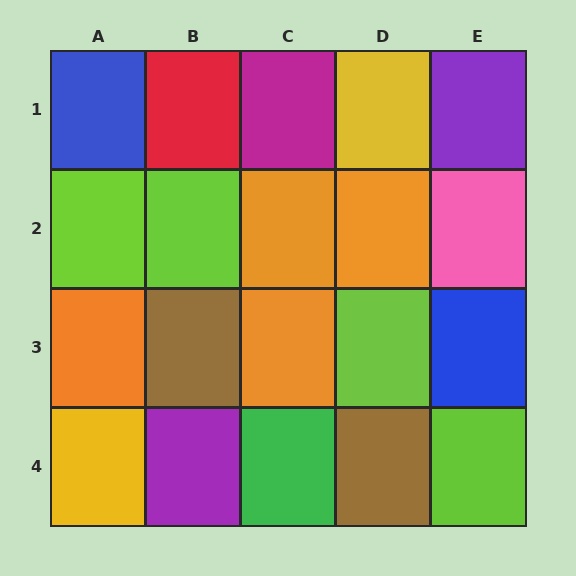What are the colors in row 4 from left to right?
Yellow, purple, green, brown, lime.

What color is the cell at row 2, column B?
Lime.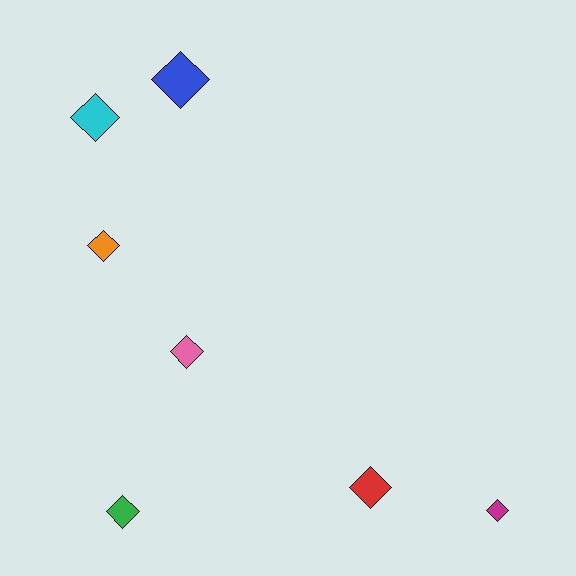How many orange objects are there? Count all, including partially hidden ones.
There is 1 orange object.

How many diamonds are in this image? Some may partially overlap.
There are 7 diamonds.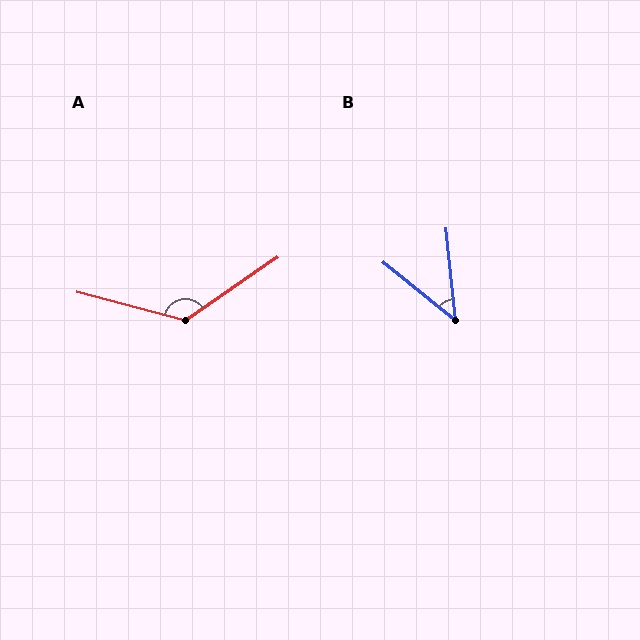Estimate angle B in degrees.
Approximately 45 degrees.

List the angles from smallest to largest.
B (45°), A (131°).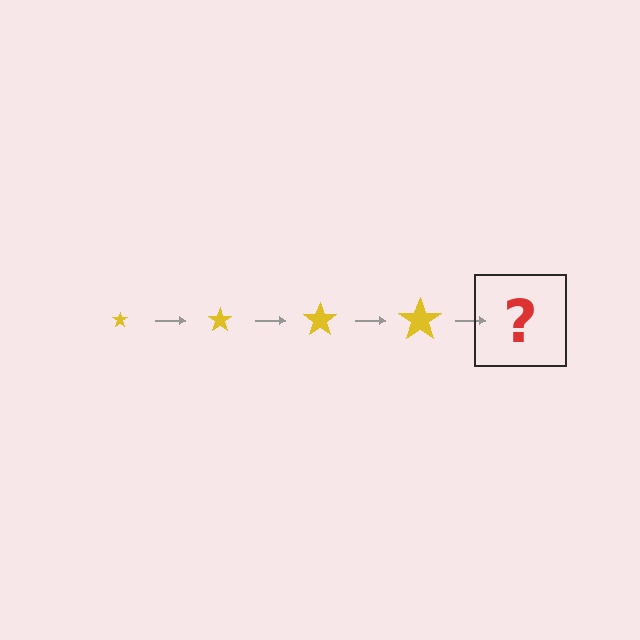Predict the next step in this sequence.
The next step is a yellow star, larger than the previous one.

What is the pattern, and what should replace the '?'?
The pattern is that the star gets progressively larger each step. The '?' should be a yellow star, larger than the previous one.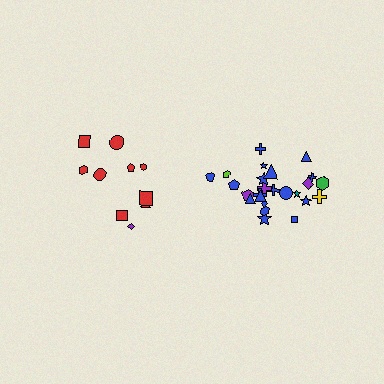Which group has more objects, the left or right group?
The right group.